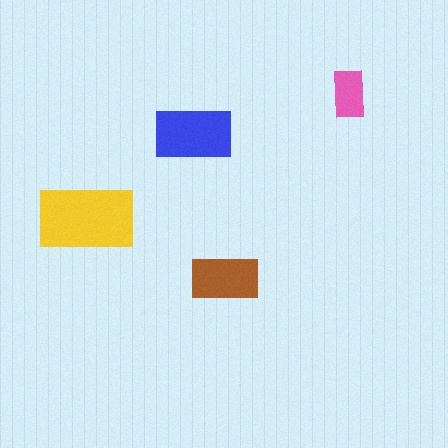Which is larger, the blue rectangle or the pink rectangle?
The blue one.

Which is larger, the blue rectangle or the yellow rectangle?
The yellow one.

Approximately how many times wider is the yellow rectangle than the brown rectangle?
About 1.5 times wider.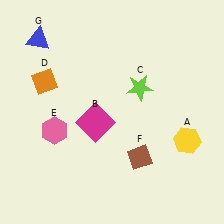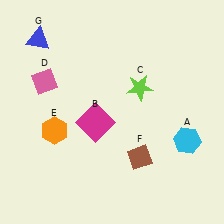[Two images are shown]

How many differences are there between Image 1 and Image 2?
There are 3 differences between the two images.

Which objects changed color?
A changed from yellow to cyan. D changed from orange to pink. E changed from pink to orange.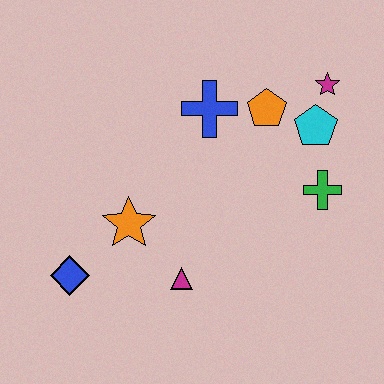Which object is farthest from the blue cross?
The blue diamond is farthest from the blue cross.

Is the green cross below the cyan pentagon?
Yes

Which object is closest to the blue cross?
The orange pentagon is closest to the blue cross.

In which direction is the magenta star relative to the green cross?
The magenta star is above the green cross.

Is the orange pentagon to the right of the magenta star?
No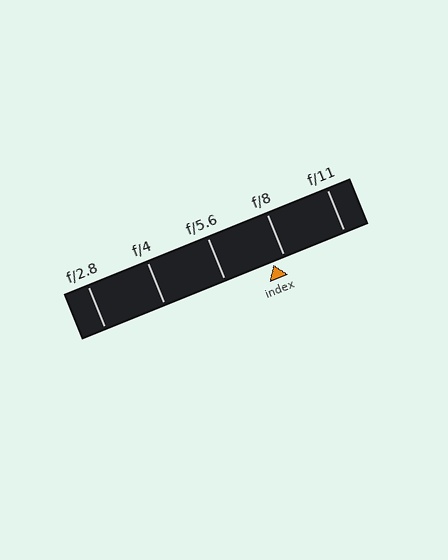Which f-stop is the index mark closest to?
The index mark is closest to f/8.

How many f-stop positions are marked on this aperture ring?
There are 5 f-stop positions marked.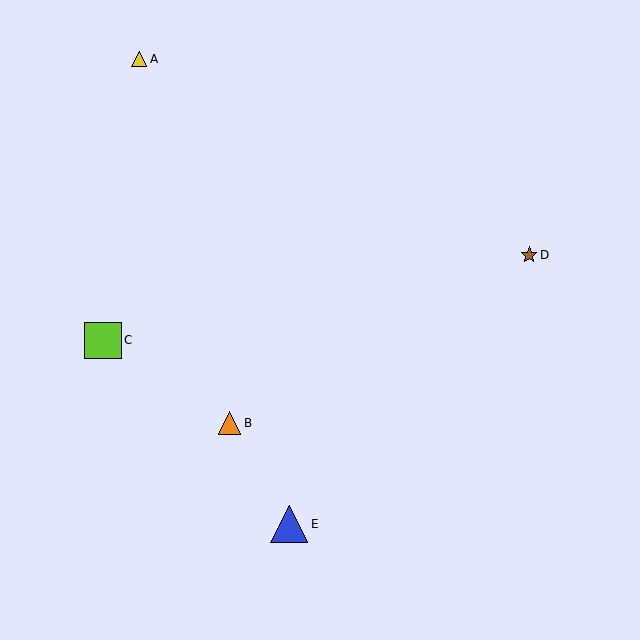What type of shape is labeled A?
Shape A is a yellow triangle.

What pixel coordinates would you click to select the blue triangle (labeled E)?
Click at (289, 524) to select the blue triangle E.